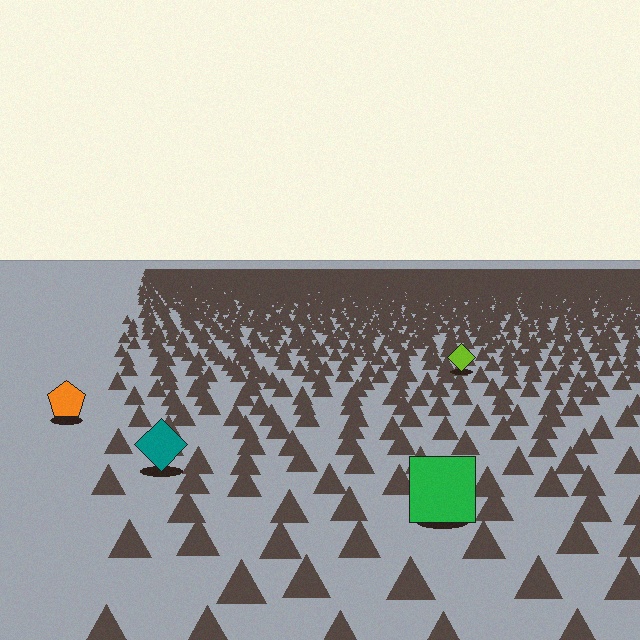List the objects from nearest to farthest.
From nearest to farthest: the green square, the teal diamond, the orange pentagon, the lime diamond.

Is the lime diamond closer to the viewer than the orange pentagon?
No. The orange pentagon is closer — you can tell from the texture gradient: the ground texture is coarser near it.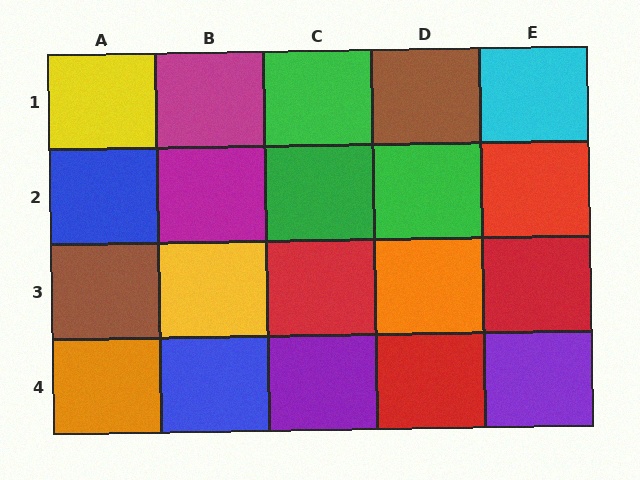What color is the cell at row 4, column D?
Red.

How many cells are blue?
2 cells are blue.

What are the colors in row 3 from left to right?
Brown, yellow, red, orange, red.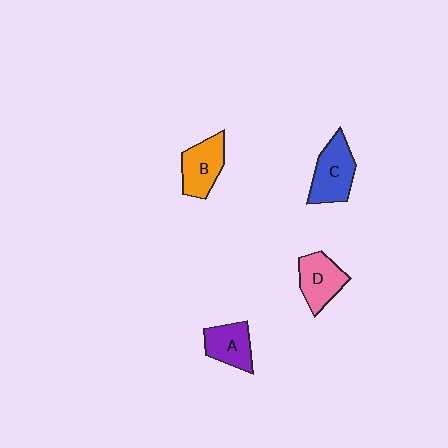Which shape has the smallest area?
Shape A (purple).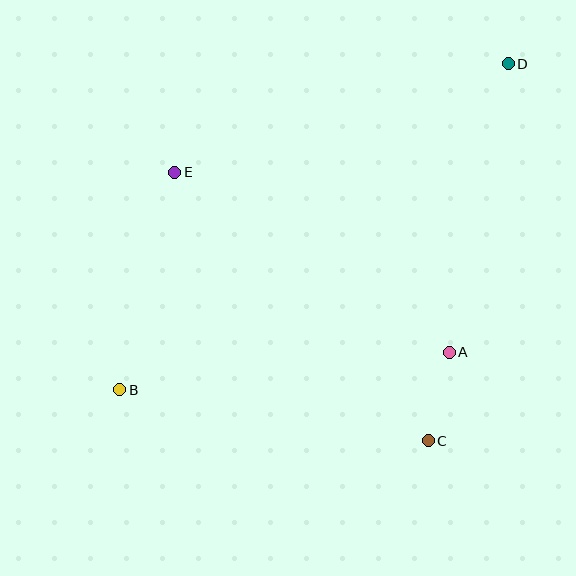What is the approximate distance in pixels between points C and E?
The distance between C and E is approximately 369 pixels.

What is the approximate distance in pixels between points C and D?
The distance between C and D is approximately 385 pixels.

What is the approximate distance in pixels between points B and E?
The distance between B and E is approximately 225 pixels.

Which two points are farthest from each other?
Points B and D are farthest from each other.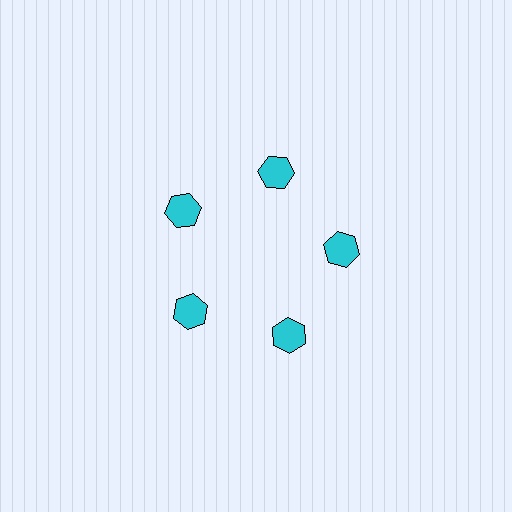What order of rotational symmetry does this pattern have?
This pattern has 5-fold rotational symmetry.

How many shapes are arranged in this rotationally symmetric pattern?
There are 5 shapes, arranged in 5 groups of 1.